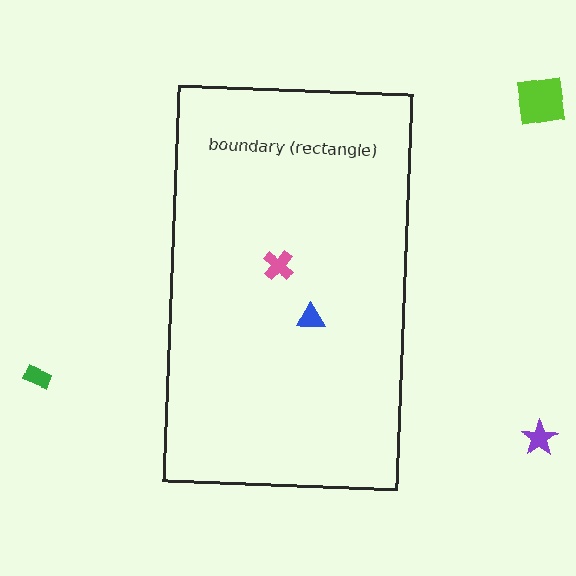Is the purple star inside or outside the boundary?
Outside.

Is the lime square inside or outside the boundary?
Outside.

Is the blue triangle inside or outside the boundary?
Inside.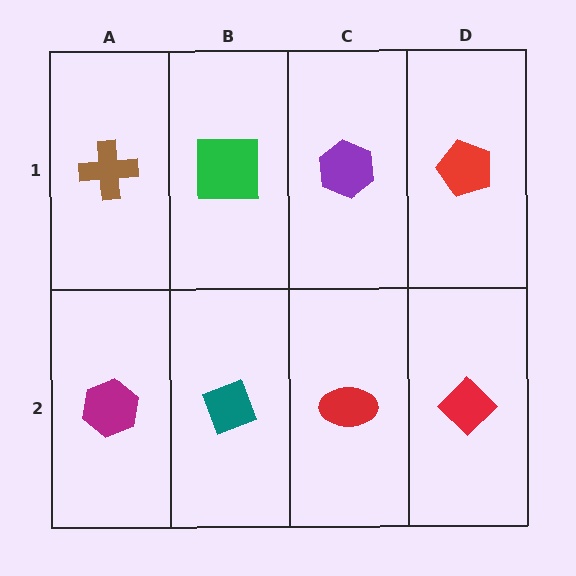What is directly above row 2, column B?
A green square.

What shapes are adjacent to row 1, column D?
A red diamond (row 2, column D), a purple hexagon (row 1, column C).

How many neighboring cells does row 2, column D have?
2.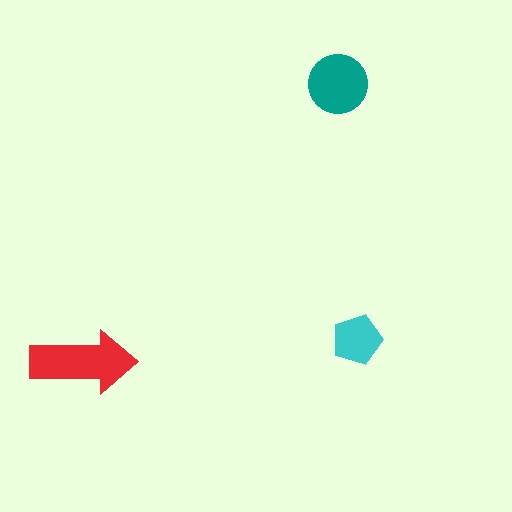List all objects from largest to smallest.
The red arrow, the teal circle, the cyan pentagon.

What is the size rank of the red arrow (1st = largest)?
1st.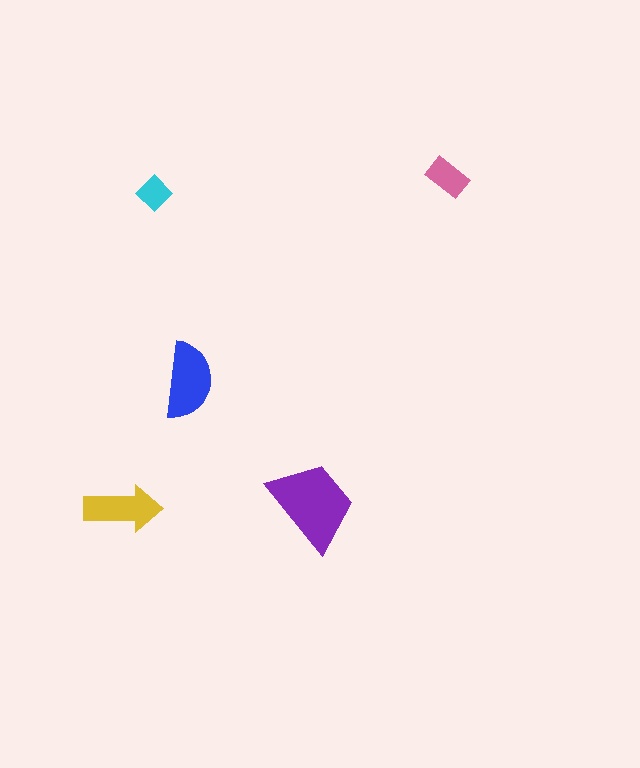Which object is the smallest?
The cyan diamond.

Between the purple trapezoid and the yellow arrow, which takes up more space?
The purple trapezoid.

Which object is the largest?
The purple trapezoid.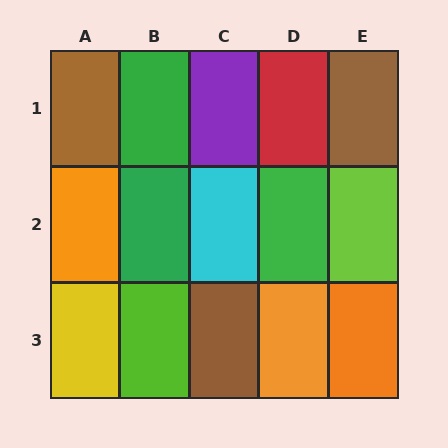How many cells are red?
1 cell is red.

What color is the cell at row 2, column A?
Orange.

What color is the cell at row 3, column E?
Orange.